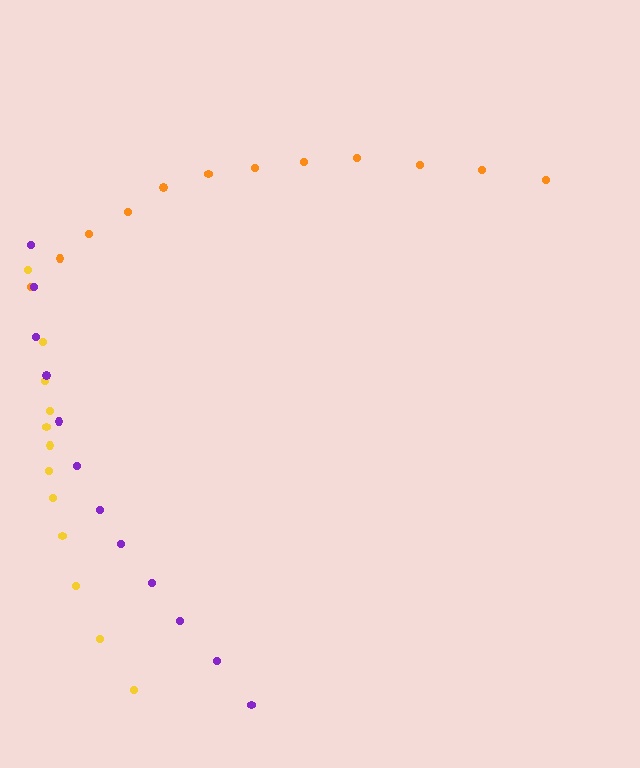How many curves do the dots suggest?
There are 3 distinct paths.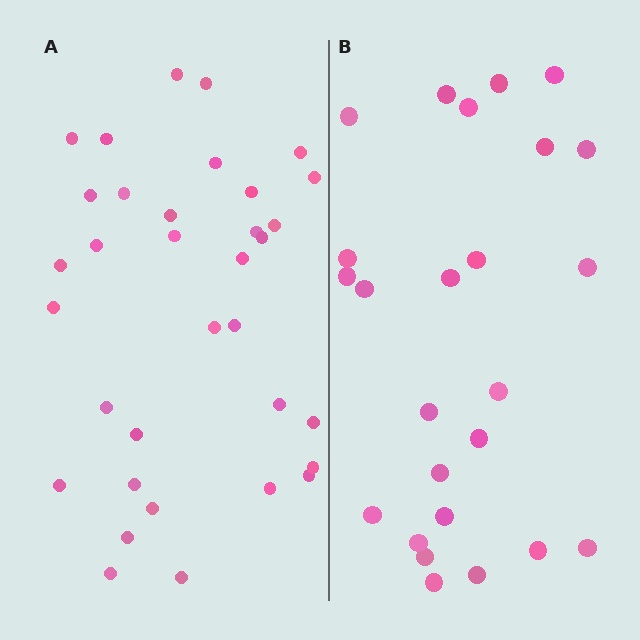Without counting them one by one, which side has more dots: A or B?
Region A (the left region) has more dots.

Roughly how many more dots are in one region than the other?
Region A has roughly 8 or so more dots than region B.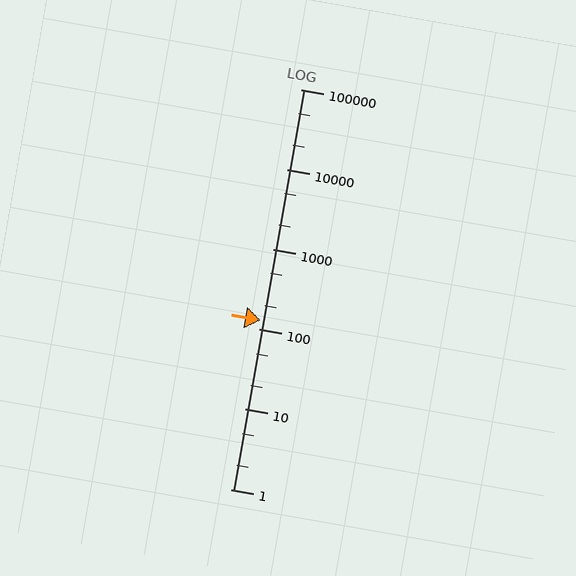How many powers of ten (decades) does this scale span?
The scale spans 5 decades, from 1 to 100000.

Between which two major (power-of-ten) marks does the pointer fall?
The pointer is between 100 and 1000.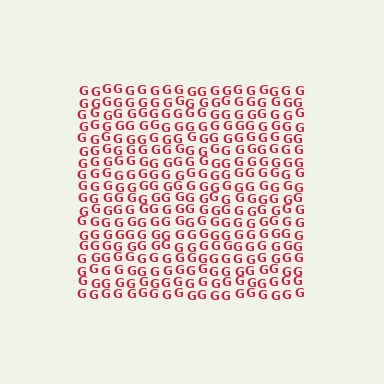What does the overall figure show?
The overall figure shows a square.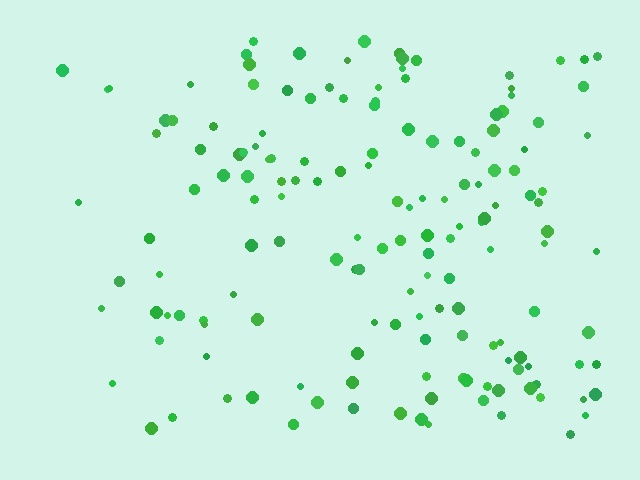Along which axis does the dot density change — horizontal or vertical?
Horizontal.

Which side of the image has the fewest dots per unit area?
The left.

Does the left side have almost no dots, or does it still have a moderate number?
Still a moderate number, just noticeably fewer than the right.